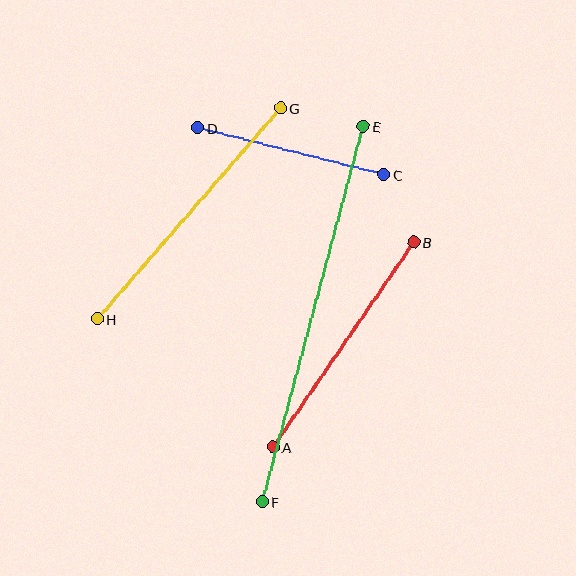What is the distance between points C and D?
The distance is approximately 192 pixels.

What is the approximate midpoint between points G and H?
The midpoint is at approximately (189, 213) pixels.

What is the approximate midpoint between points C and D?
The midpoint is at approximately (291, 151) pixels.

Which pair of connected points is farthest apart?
Points E and F are farthest apart.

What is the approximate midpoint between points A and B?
The midpoint is at approximately (343, 345) pixels.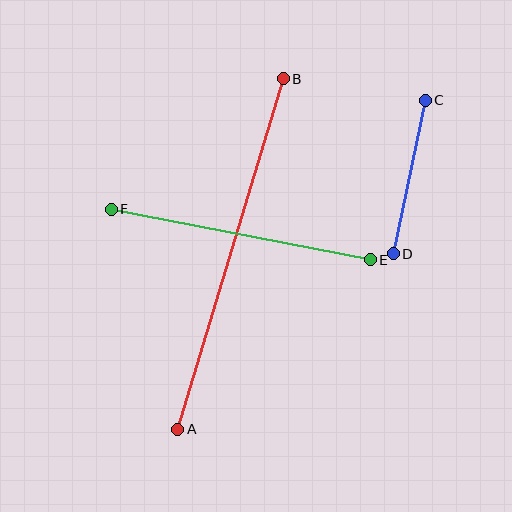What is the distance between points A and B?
The distance is approximately 366 pixels.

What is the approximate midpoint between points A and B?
The midpoint is at approximately (230, 254) pixels.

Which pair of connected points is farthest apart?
Points A and B are farthest apart.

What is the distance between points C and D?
The distance is approximately 157 pixels.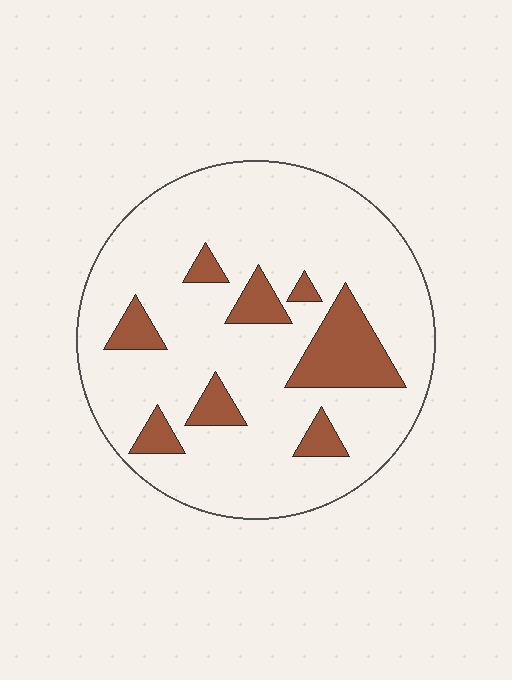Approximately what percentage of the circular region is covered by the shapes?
Approximately 15%.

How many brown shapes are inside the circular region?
8.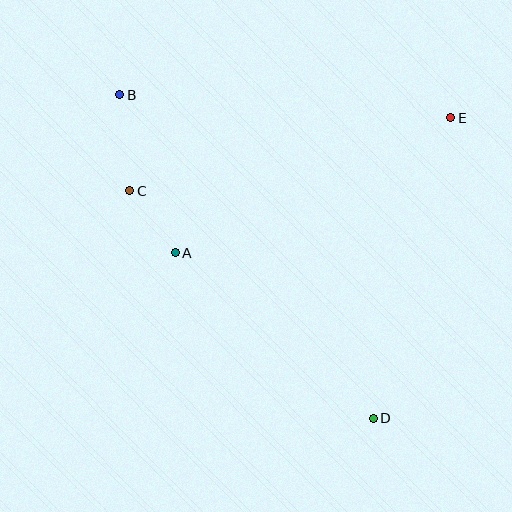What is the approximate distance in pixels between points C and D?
The distance between C and D is approximately 334 pixels.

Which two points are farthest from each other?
Points B and D are farthest from each other.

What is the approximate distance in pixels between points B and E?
The distance between B and E is approximately 333 pixels.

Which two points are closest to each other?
Points A and C are closest to each other.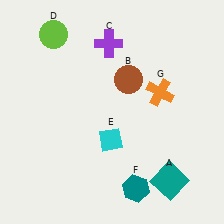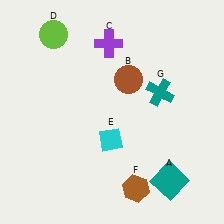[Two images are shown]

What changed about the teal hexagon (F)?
In Image 1, F is teal. In Image 2, it changed to brown.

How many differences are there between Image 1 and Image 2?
There are 2 differences between the two images.